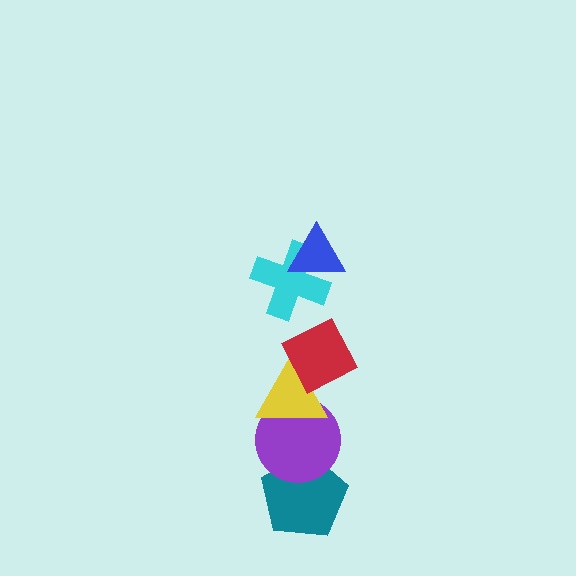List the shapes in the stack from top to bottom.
From top to bottom: the blue triangle, the cyan cross, the red diamond, the yellow triangle, the purple circle, the teal pentagon.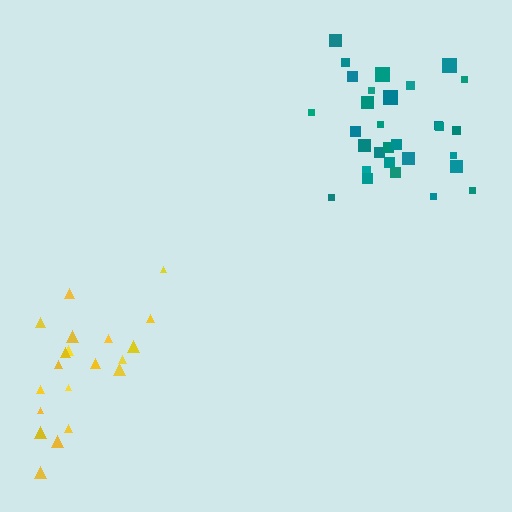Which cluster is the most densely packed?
Teal.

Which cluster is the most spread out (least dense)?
Yellow.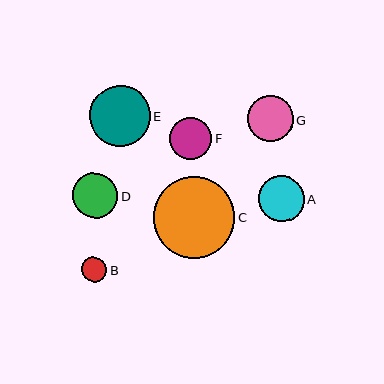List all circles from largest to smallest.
From largest to smallest: C, E, A, G, D, F, B.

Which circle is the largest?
Circle C is the largest with a size of approximately 81 pixels.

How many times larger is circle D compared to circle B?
Circle D is approximately 1.8 times the size of circle B.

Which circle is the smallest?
Circle B is the smallest with a size of approximately 26 pixels.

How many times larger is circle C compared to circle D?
Circle C is approximately 1.8 times the size of circle D.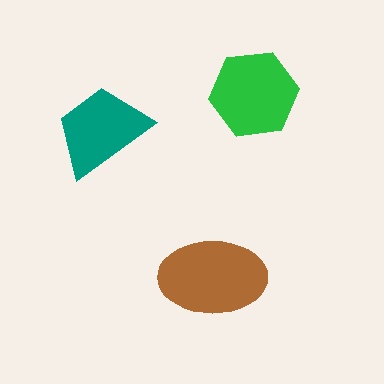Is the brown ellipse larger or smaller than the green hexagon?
Larger.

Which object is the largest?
The brown ellipse.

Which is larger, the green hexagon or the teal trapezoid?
The green hexagon.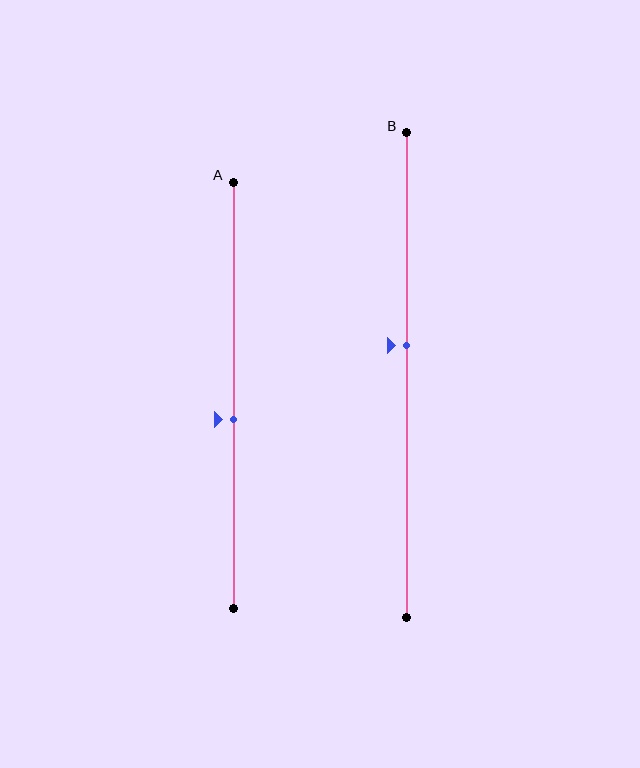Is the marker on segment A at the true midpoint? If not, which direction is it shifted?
No, the marker on segment A is shifted downward by about 6% of the segment length.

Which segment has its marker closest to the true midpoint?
Segment A has its marker closest to the true midpoint.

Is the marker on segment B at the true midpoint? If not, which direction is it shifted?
No, the marker on segment B is shifted upward by about 6% of the segment length.